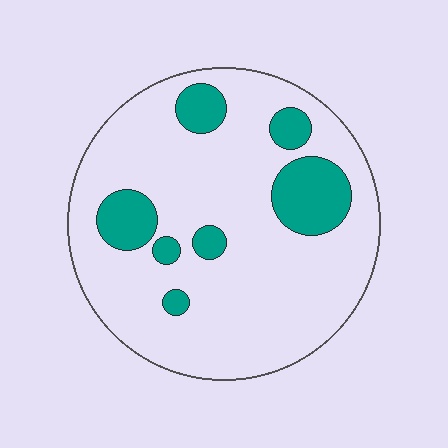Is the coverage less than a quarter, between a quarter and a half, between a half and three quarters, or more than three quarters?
Less than a quarter.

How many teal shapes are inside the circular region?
7.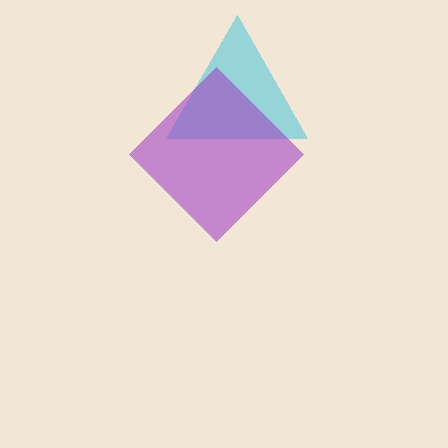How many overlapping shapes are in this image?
There are 2 overlapping shapes in the image.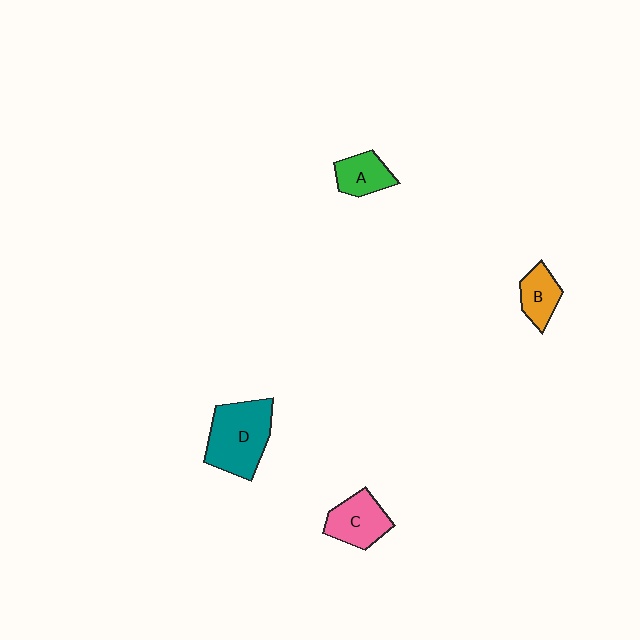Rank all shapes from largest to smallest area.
From largest to smallest: D (teal), C (pink), A (green), B (orange).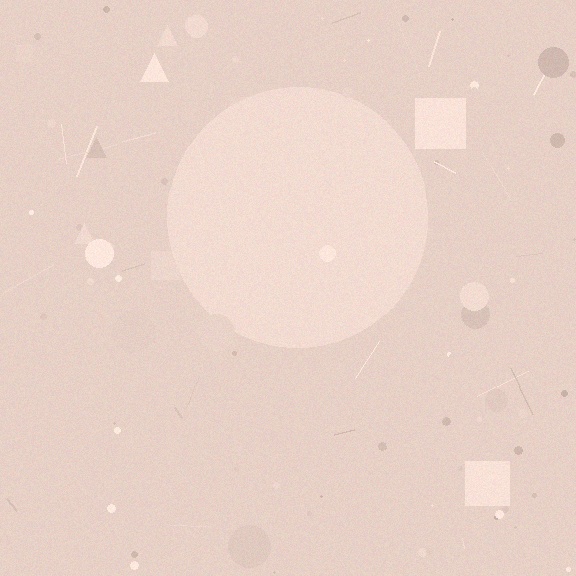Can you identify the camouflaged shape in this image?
The camouflaged shape is a circle.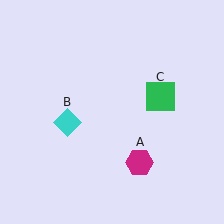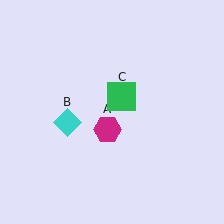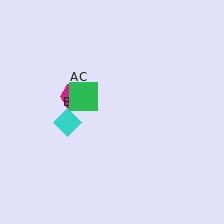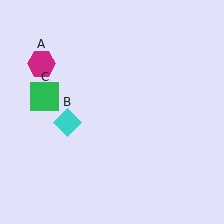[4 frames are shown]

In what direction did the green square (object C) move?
The green square (object C) moved left.